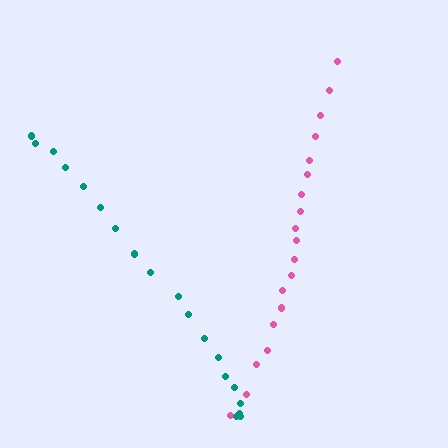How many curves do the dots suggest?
There are 2 distinct paths.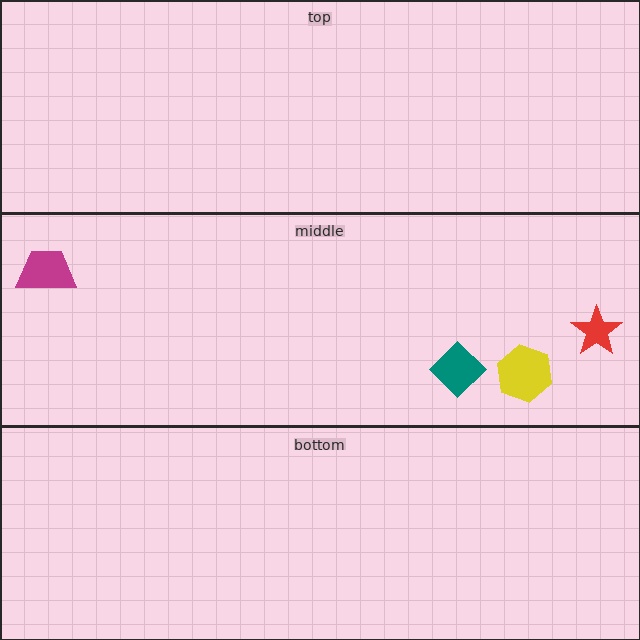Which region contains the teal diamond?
The middle region.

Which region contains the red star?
The middle region.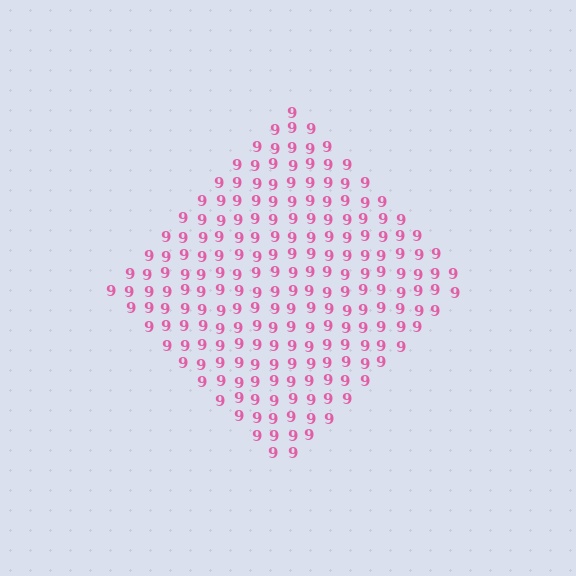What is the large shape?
The large shape is a diamond.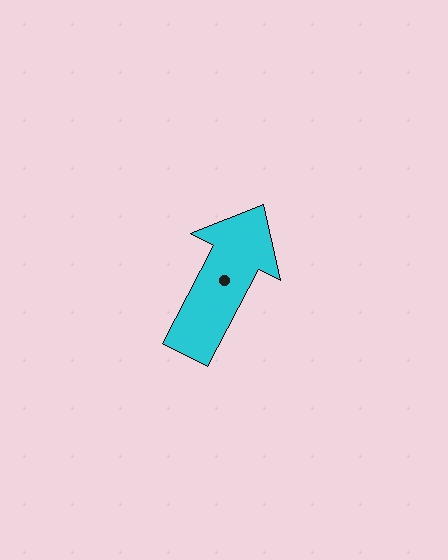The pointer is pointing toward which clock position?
Roughly 1 o'clock.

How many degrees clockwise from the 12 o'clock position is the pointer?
Approximately 27 degrees.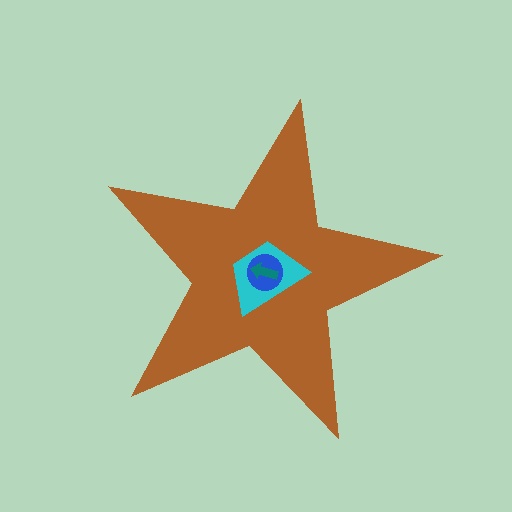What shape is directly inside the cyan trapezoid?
The blue circle.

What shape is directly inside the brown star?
The cyan trapezoid.